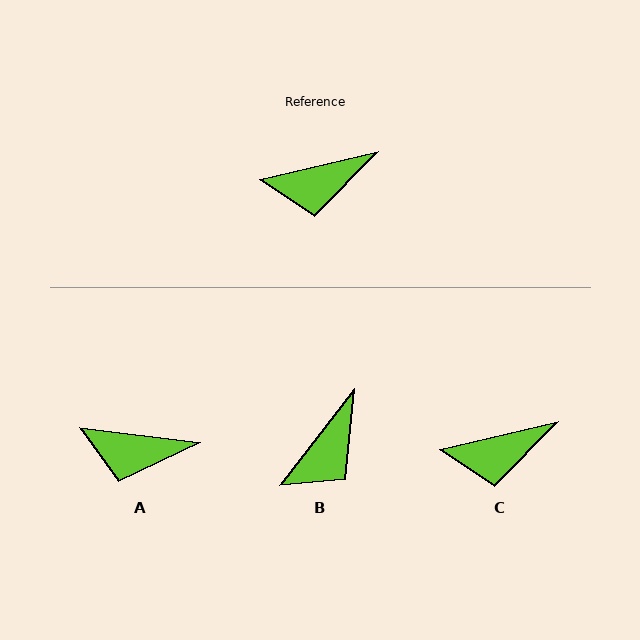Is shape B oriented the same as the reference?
No, it is off by about 40 degrees.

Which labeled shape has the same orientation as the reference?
C.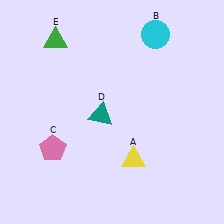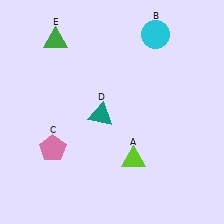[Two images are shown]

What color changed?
The triangle (A) changed from yellow in Image 1 to lime in Image 2.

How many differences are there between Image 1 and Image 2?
There is 1 difference between the two images.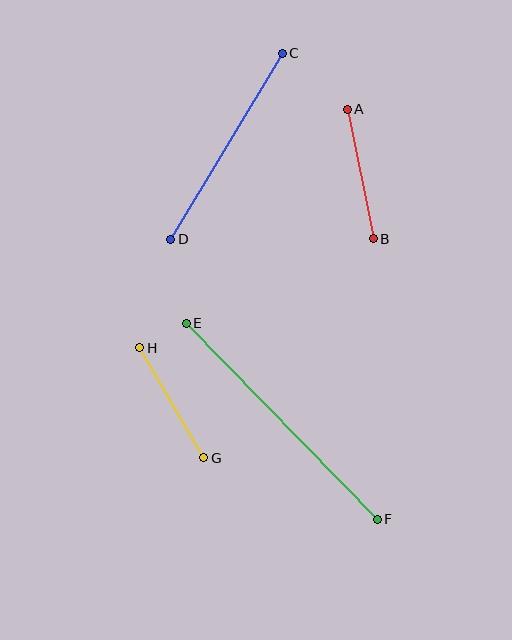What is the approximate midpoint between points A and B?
The midpoint is at approximately (360, 174) pixels.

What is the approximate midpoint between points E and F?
The midpoint is at approximately (282, 421) pixels.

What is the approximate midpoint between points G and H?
The midpoint is at approximately (172, 403) pixels.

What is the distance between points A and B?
The distance is approximately 132 pixels.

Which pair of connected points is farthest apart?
Points E and F are farthest apart.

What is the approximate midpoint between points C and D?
The midpoint is at approximately (226, 146) pixels.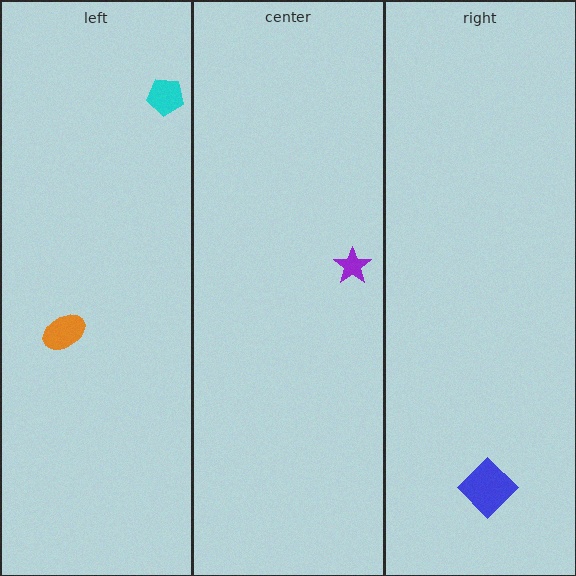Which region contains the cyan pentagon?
The left region.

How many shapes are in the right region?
1.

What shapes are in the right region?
The blue diamond.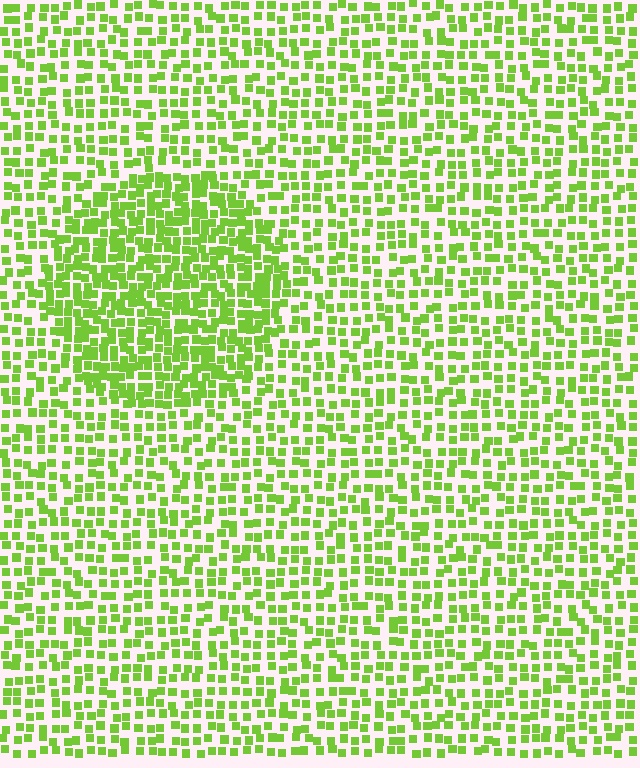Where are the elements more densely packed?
The elements are more densely packed inside the circle boundary.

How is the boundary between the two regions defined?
The boundary is defined by a change in element density (approximately 1.8x ratio). All elements are the same color, size, and shape.